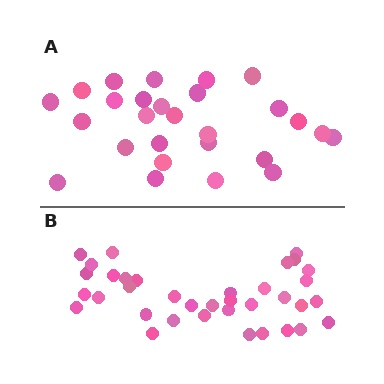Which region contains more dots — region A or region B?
Region B (the bottom region) has more dots.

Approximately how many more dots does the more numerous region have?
Region B has roughly 8 or so more dots than region A.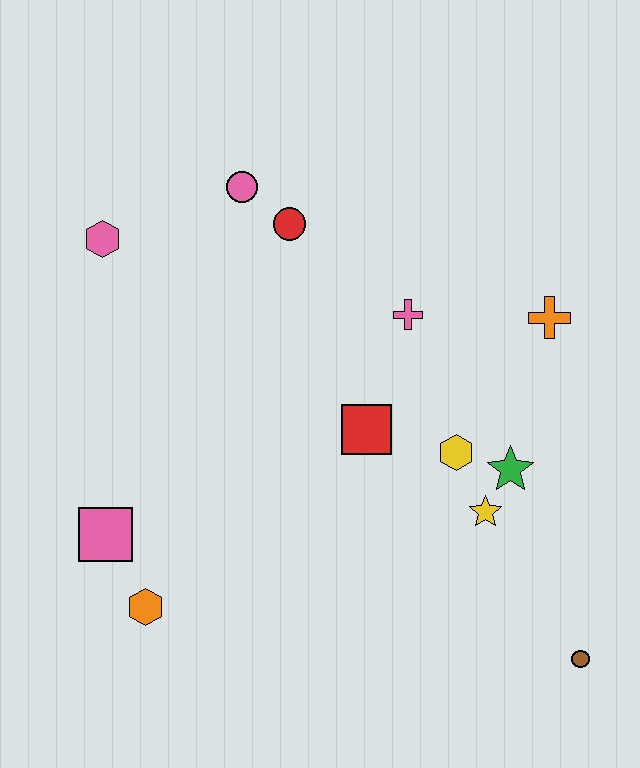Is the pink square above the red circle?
No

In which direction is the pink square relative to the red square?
The pink square is to the left of the red square.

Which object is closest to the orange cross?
The pink cross is closest to the orange cross.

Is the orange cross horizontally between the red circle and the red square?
No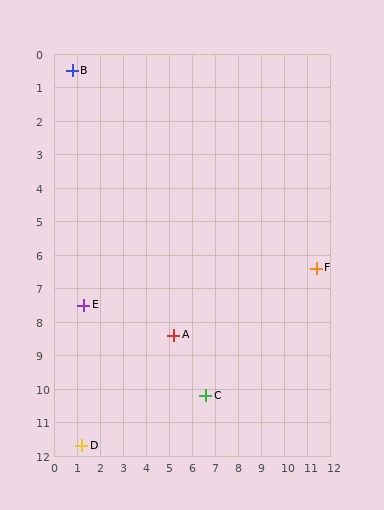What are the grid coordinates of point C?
Point C is at approximately (6.6, 10.2).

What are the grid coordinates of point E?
Point E is at approximately (1.3, 7.5).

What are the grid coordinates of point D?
Point D is at approximately (1.2, 11.7).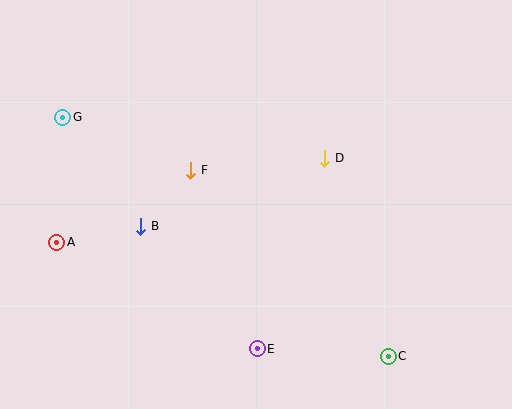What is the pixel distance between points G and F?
The distance between G and F is 139 pixels.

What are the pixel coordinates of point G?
Point G is at (63, 117).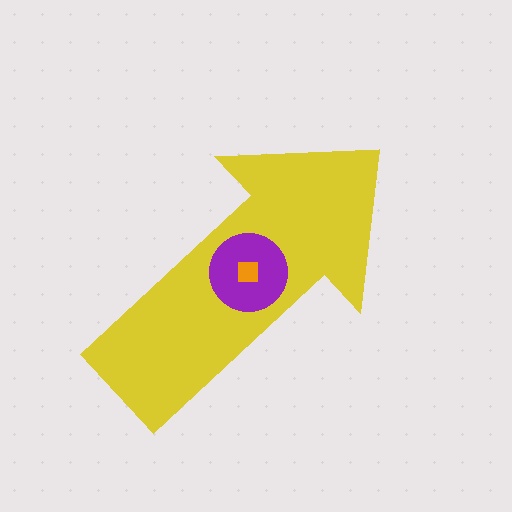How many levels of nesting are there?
3.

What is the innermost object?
The orange square.